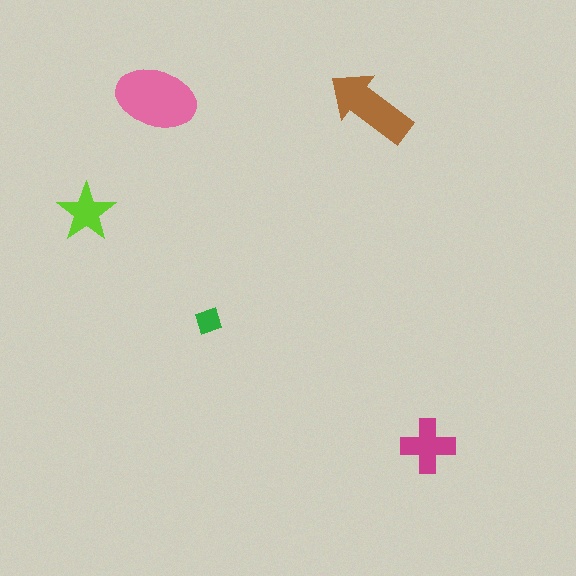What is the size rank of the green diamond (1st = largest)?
5th.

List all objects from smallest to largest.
The green diamond, the lime star, the magenta cross, the brown arrow, the pink ellipse.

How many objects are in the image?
There are 5 objects in the image.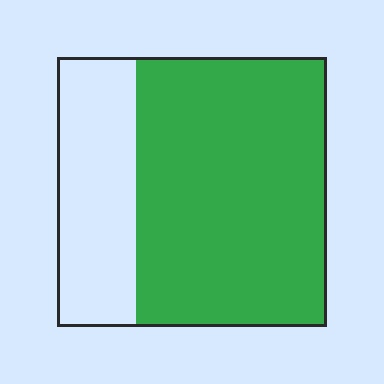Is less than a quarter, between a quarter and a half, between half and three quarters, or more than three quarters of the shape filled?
Between half and three quarters.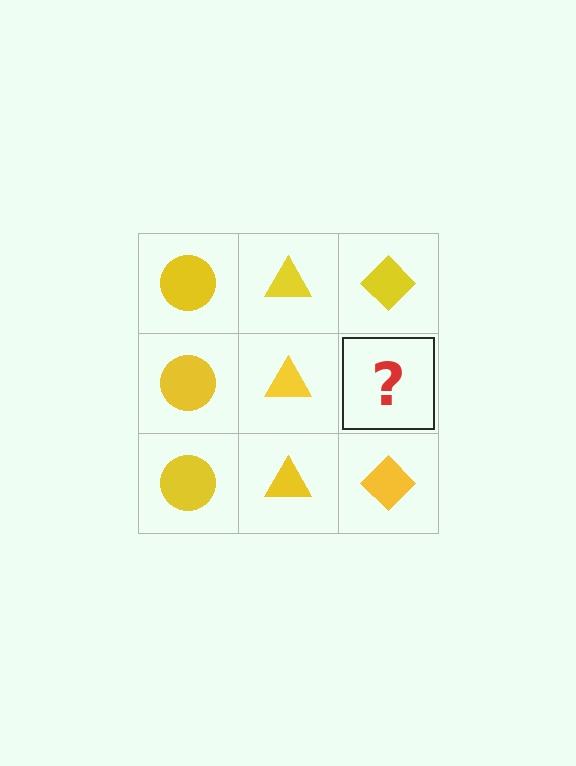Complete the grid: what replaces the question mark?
The question mark should be replaced with a yellow diamond.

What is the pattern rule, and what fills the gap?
The rule is that each column has a consistent shape. The gap should be filled with a yellow diamond.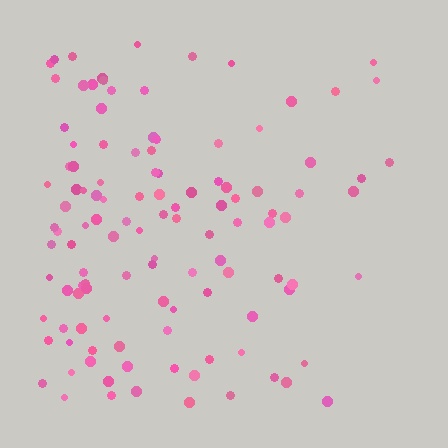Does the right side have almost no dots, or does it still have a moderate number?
Still a moderate number, just noticeably fewer than the left.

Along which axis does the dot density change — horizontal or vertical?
Horizontal.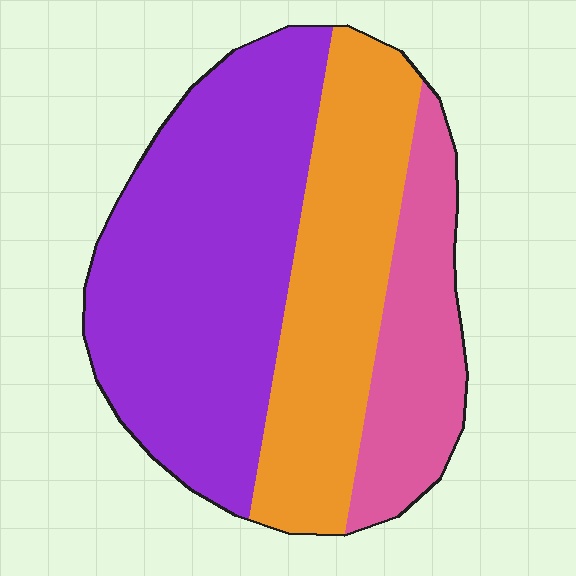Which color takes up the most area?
Purple, at roughly 50%.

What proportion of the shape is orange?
Orange covers about 30% of the shape.